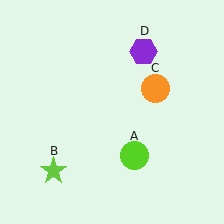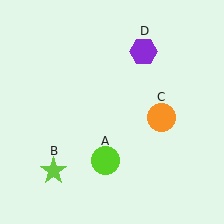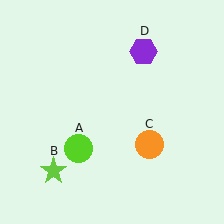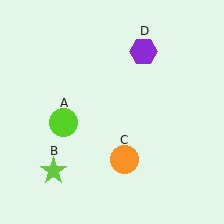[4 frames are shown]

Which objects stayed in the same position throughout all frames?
Lime star (object B) and purple hexagon (object D) remained stationary.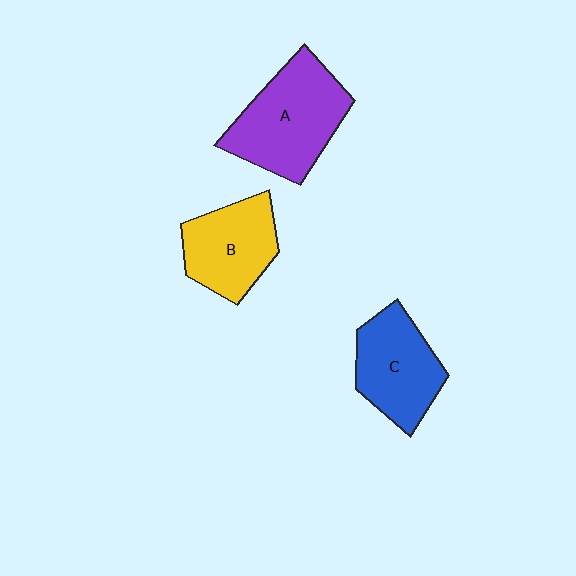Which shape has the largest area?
Shape A (purple).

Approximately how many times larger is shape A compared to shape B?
Approximately 1.3 times.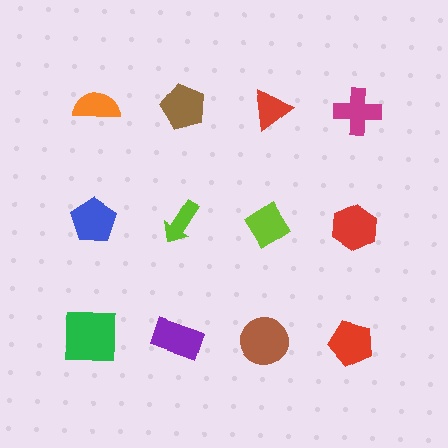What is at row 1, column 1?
An orange semicircle.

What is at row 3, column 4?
A red pentagon.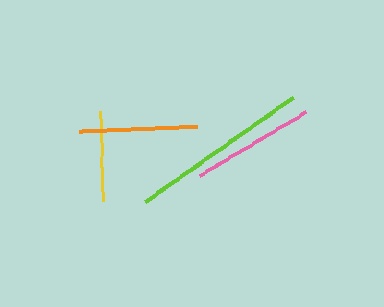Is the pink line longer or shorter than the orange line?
The pink line is longer than the orange line.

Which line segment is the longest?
The lime line is the longest at approximately 181 pixels.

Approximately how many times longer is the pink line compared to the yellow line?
The pink line is approximately 1.4 times the length of the yellow line.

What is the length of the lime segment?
The lime segment is approximately 181 pixels long.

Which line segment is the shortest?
The yellow line is the shortest at approximately 90 pixels.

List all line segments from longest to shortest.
From longest to shortest: lime, pink, orange, yellow.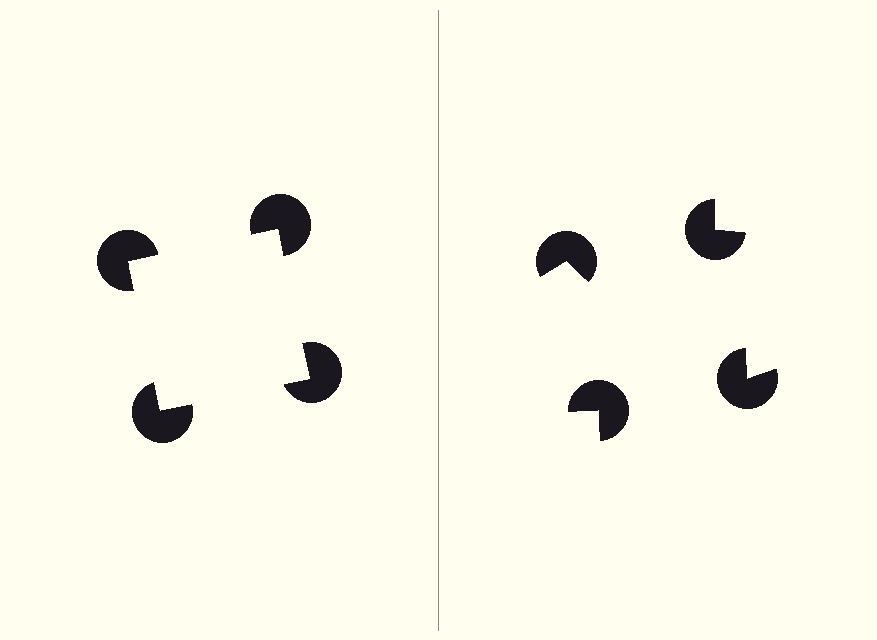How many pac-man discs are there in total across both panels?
8 — 4 on each side.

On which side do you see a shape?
An illusory square appears on the left side. On the right side the wedge cuts are rotated, so no coherent shape forms.